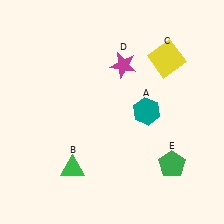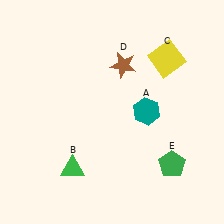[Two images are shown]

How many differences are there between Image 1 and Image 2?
There is 1 difference between the two images.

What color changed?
The star (D) changed from magenta in Image 1 to brown in Image 2.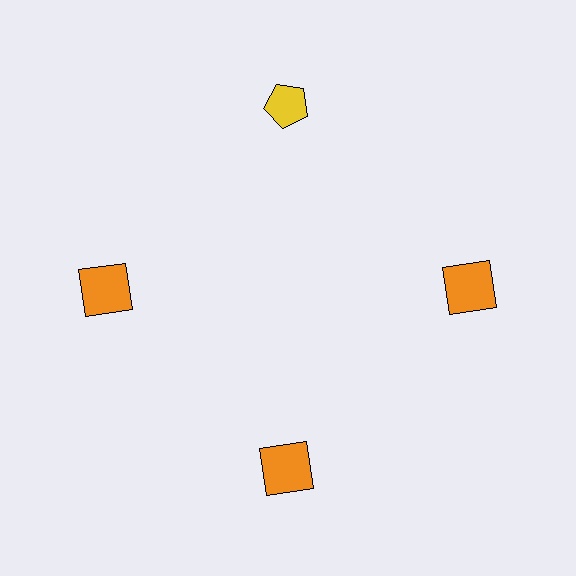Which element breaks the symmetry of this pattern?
The yellow pentagon at roughly the 12 o'clock position breaks the symmetry. All other shapes are orange squares.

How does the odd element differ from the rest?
It differs in both color (yellow instead of orange) and shape (pentagon instead of square).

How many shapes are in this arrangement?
There are 4 shapes arranged in a ring pattern.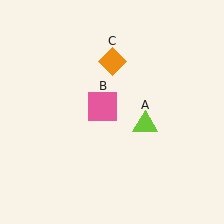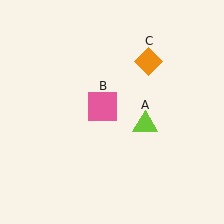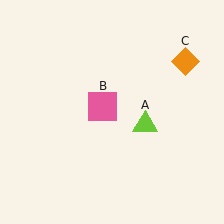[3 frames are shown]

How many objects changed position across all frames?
1 object changed position: orange diamond (object C).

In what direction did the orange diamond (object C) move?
The orange diamond (object C) moved right.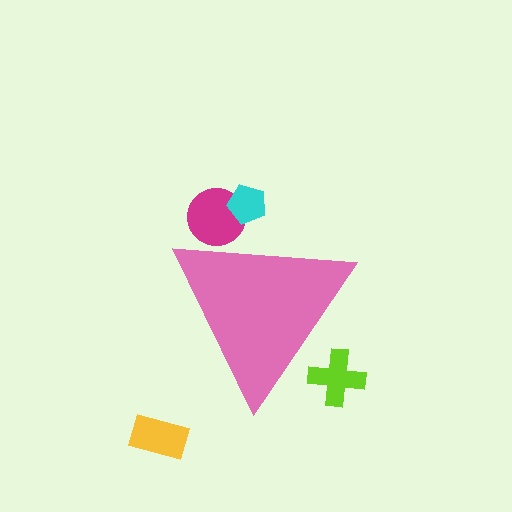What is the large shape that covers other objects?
A pink triangle.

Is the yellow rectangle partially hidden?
No, the yellow rectangle is fully visible.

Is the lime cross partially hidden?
Yes, the lime cross is partially hidden behind the pink triangle.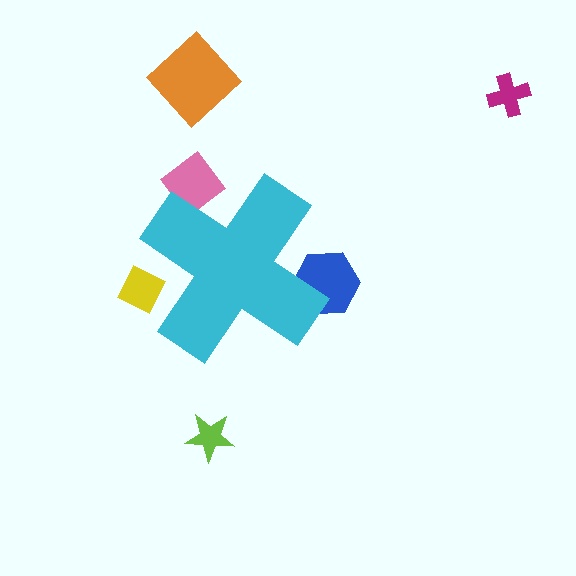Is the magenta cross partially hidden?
No, the magenta cross is fully visible.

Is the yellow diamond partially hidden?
Yes, the yellow diamond is partially hidden behind the cyan cross.